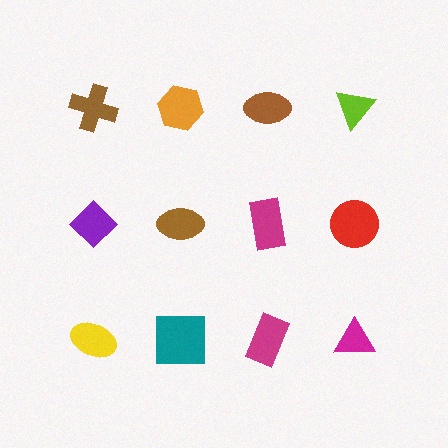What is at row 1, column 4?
A lime triangle.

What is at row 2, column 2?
A brown ellipse.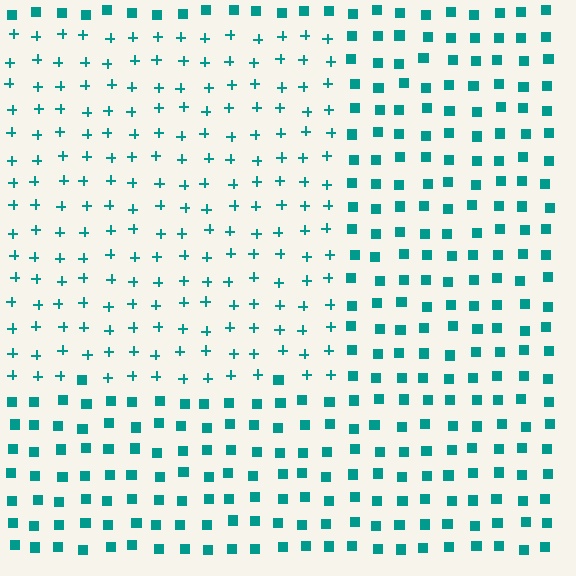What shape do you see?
I see a rectangle.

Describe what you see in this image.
The image is filled with small teal elements arranged in a uniform grid. A rectangle-shaped region contains plus signs, while the surrounding area contains squares. The boundary is defined purely by the change in element shape.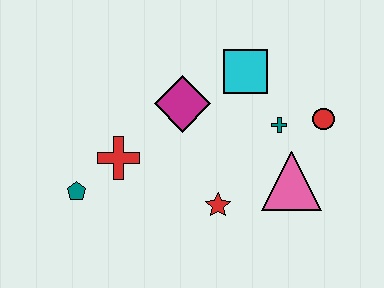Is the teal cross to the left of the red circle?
Yes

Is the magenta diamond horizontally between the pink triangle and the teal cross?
No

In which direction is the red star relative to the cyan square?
The red star is below the cyan square.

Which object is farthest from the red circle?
The teal pentagon is farthest from the red circle.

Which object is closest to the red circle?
The teal cross is closest to the red circle.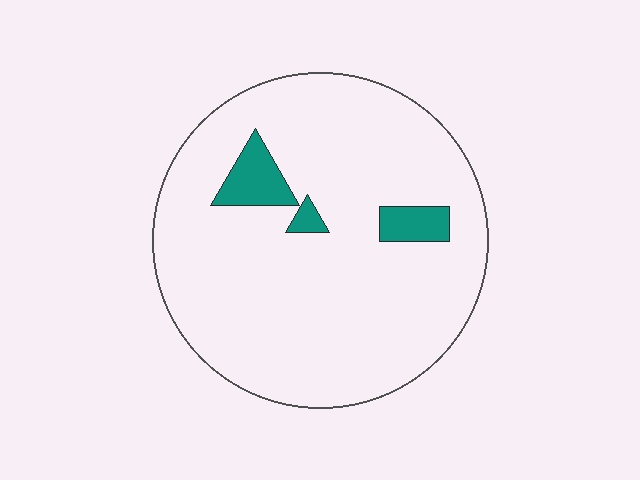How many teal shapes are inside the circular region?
3.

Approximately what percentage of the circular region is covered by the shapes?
Approximately 10%.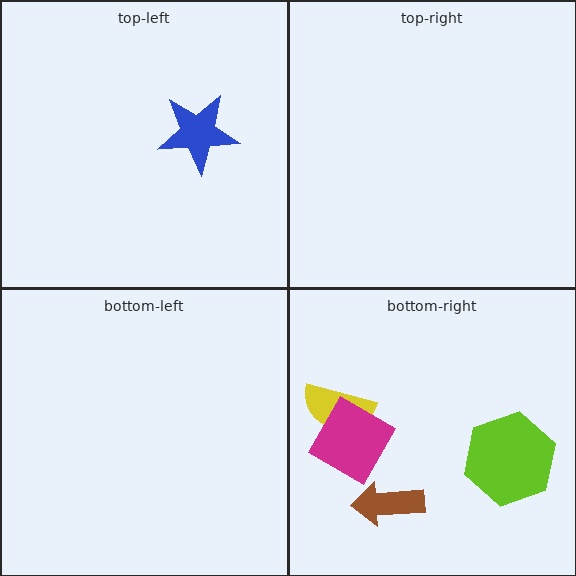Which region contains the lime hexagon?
The bottom-right region.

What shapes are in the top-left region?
The blue star.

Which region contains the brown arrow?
The bottom-right region.